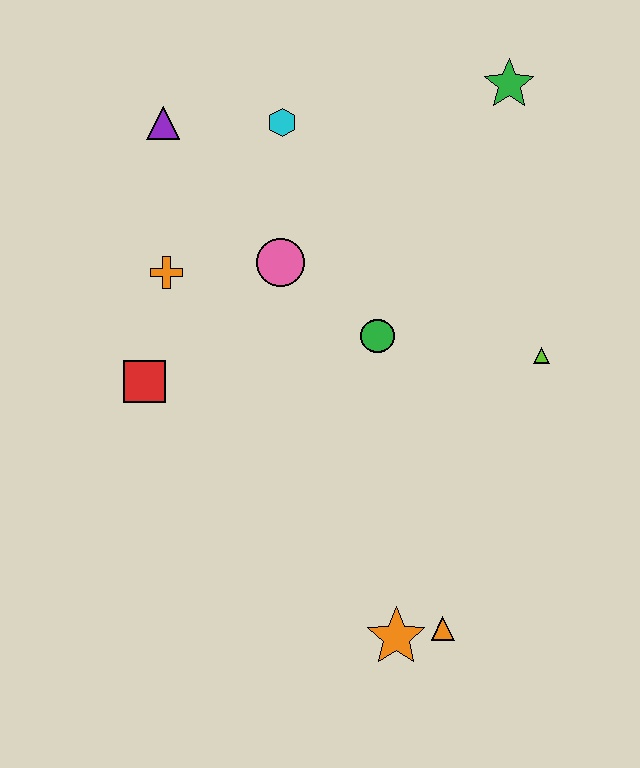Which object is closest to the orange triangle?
The orange star is closest to the orange triangle.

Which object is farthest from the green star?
The orange star is farthest from the green star.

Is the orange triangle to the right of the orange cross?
Yes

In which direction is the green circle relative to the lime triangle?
The green circle is to the left of the lime triangle.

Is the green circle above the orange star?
Yes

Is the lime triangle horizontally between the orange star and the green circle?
No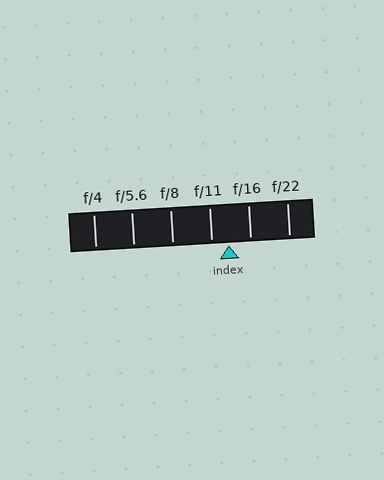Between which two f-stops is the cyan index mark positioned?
The index mark is between f/11 and f/16.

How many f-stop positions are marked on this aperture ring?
There are 6 f-stop positions marked.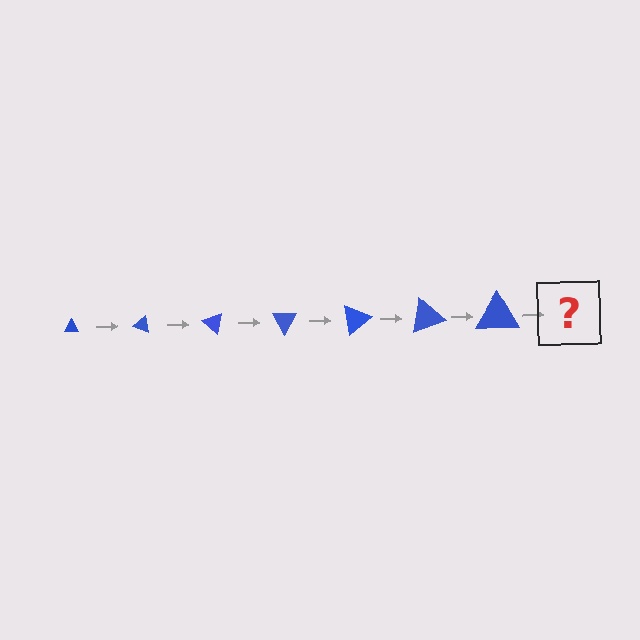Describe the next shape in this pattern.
It should be a triangle, larger than the previous one and rotated 140 degrees from the start.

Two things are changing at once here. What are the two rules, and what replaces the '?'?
The two rules are that the triangle grows larger each step and it rotates 20 degrees each step. The '?' should be a triangle, larger than the previous one and rotated 140 degrees from the start.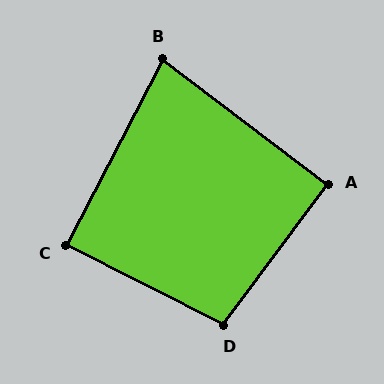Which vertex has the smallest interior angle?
B, at approximately 80 degrees.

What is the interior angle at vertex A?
Approximately 90 degrees (approximately right).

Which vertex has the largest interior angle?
D, at approximately 100 degrees.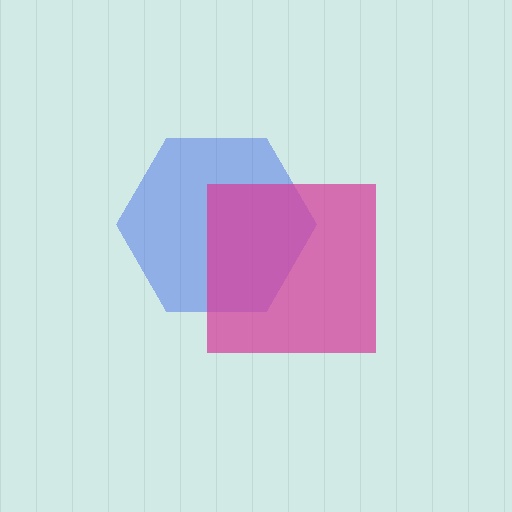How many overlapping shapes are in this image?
There are 2 overlapping shapes in the image.